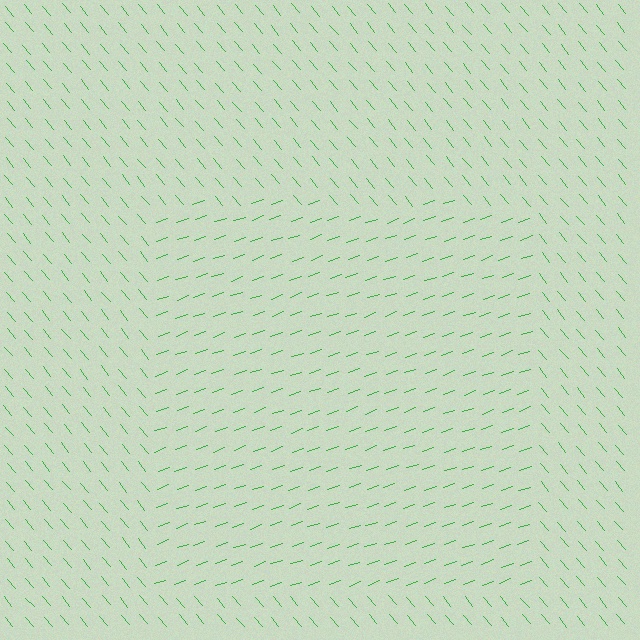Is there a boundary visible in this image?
Yes, there is a texture boundary formed by a change in line orientation.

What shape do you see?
I see a rectangle.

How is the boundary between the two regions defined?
The boundary is defined purely by a change in line orientation (approximately 69 degrees difference). All lines are the same color and thickness.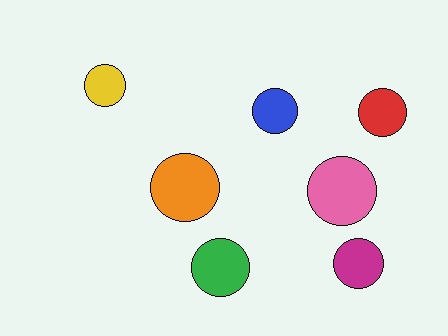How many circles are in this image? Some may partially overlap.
There are 7 circles.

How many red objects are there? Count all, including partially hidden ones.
There is 1 red object.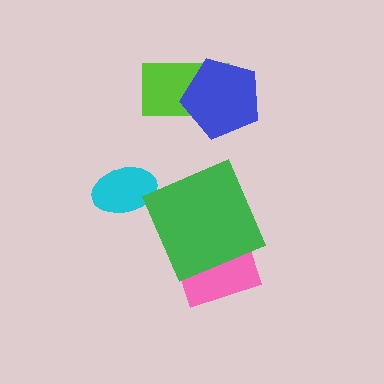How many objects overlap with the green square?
1 object overlaps with the green square.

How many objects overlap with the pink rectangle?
1 object overlaps with the pink rectangle.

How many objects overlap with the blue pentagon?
1 object overlaps with the blue pentagon.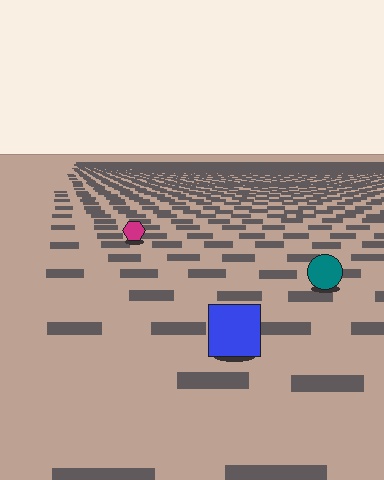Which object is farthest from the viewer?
The magenta hexagon is farthest from the viewer. It appears smaller and the ground texture around it is denser.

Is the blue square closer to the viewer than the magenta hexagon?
Yes. The blue square is closer — you can tell from the texture gradient: the ground texture is coarser near it.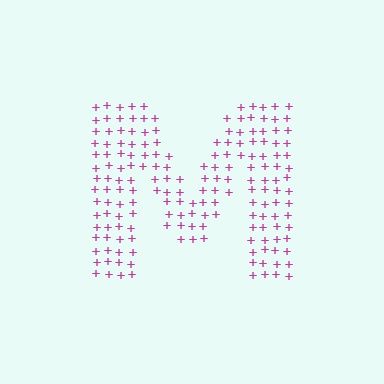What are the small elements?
The small elements are plus signs.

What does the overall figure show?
The overall figure shows the letter M.